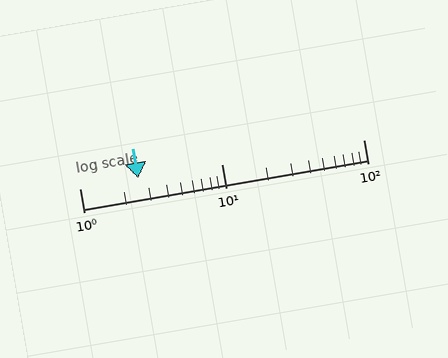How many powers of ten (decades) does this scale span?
The scale spans 2 decades, from 1 to 100.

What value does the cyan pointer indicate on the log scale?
The pointer indicates approximately 2.6.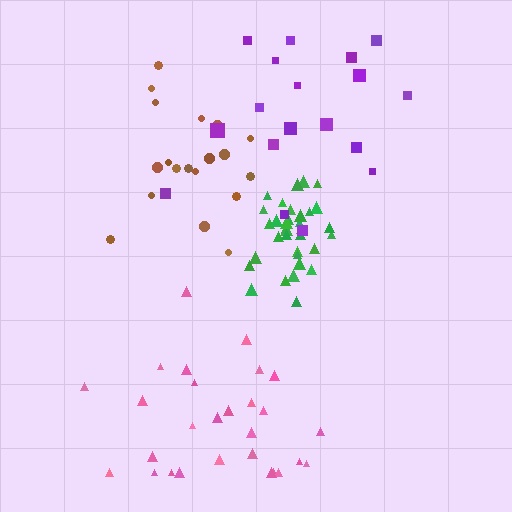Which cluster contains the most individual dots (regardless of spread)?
Green (34).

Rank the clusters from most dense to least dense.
green, brown, pink, purple.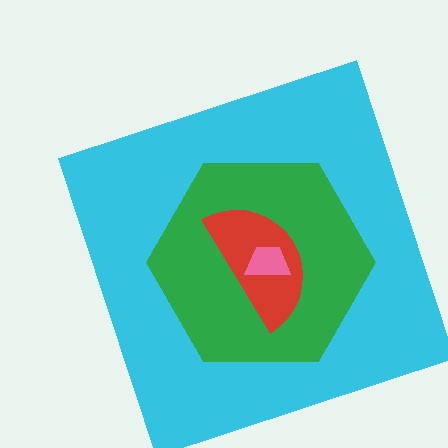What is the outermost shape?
The cyan square.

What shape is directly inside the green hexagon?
The red semicircle.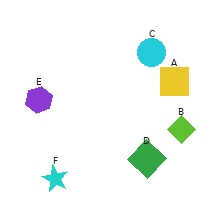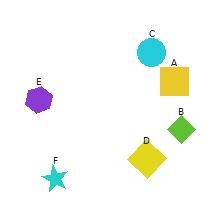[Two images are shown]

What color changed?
The square (D) changed from green in Image 1 to yellow in Image 2.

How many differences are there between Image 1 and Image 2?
There is 1 difference between the two images.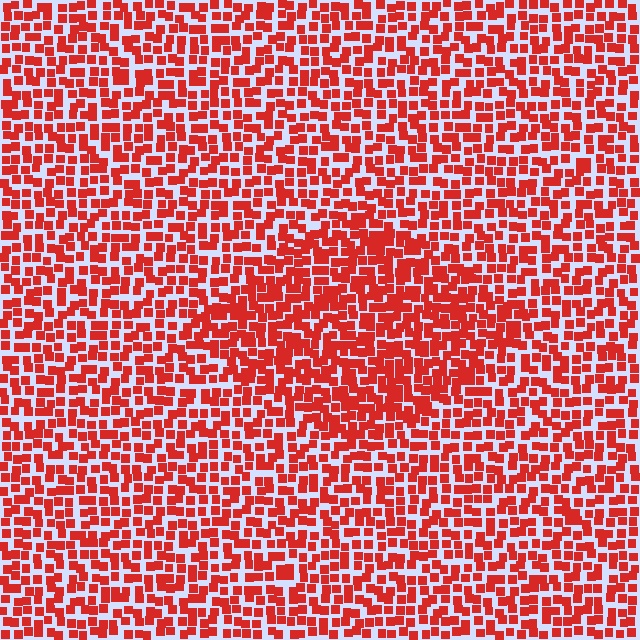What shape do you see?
I see a diamond.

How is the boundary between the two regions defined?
The boundary is defined by a change in element density (approximately 1.4x ratio). All elements are the same color, size, and shape.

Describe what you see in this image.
The image contains small red elements arranged at two different densities. A diamond-shaped region is visible where the elements are more densely packed than the surrounding area.